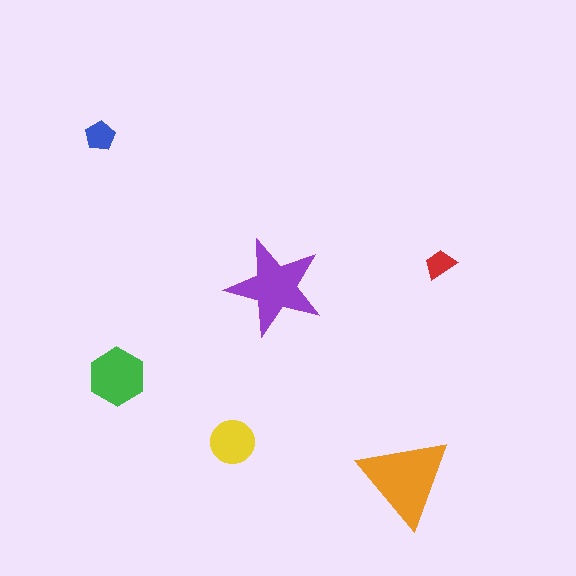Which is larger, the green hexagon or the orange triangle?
The orange triangle.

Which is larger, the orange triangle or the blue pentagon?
The orange triangle.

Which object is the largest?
The orange triangle.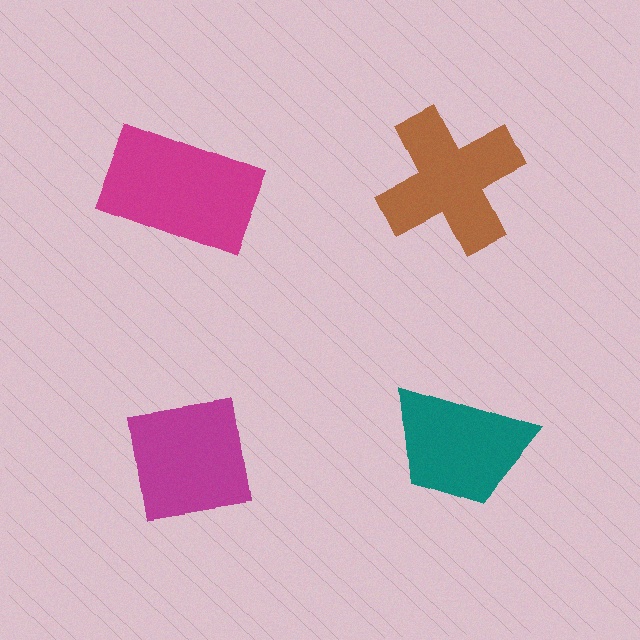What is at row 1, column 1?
A magenta rectangle.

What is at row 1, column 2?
A brown cross.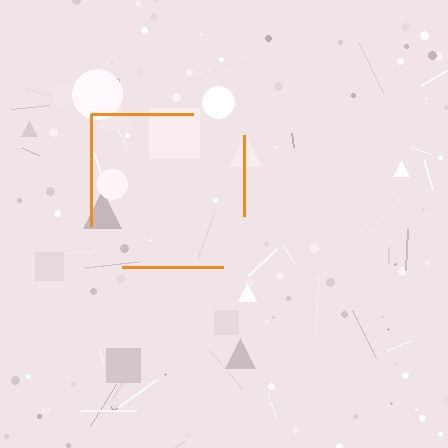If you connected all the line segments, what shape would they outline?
They would outline a square.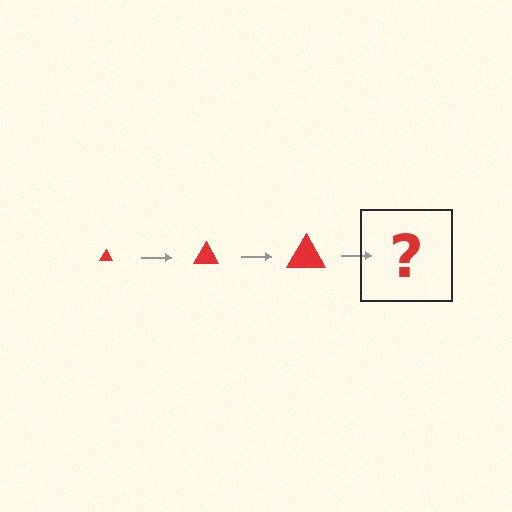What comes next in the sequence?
The next element should be a red triangle, larger than the previous one.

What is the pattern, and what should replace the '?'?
The pattern is that the triangle gets progressively larger each step. The '?' should be a red triangle, larger than the previous one.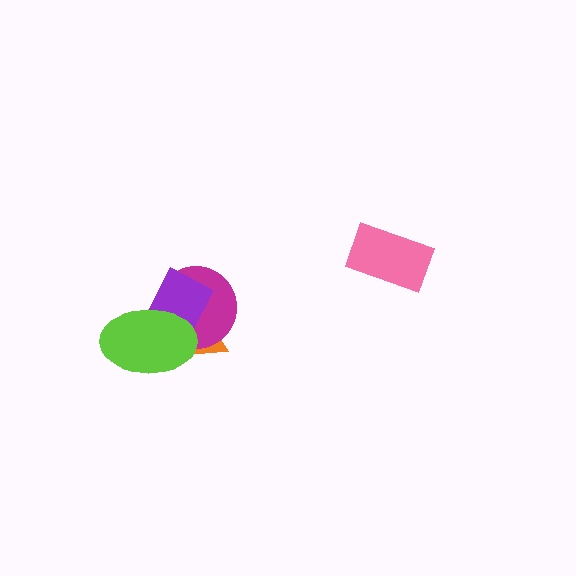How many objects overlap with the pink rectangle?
0 objects overlap with the pink rectangle.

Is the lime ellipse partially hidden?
No, no other shape covers it.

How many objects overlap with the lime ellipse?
3 objects overlap with the lime ellipse.